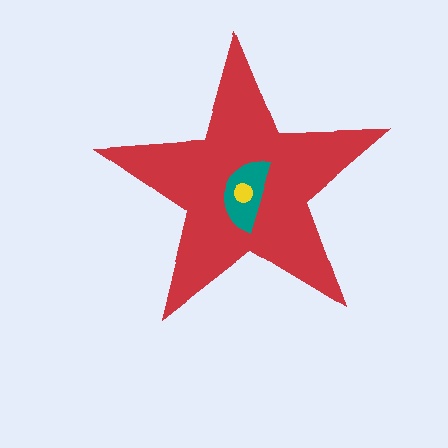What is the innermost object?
The yellow circle.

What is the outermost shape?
The red star.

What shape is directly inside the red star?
The teal semicircle.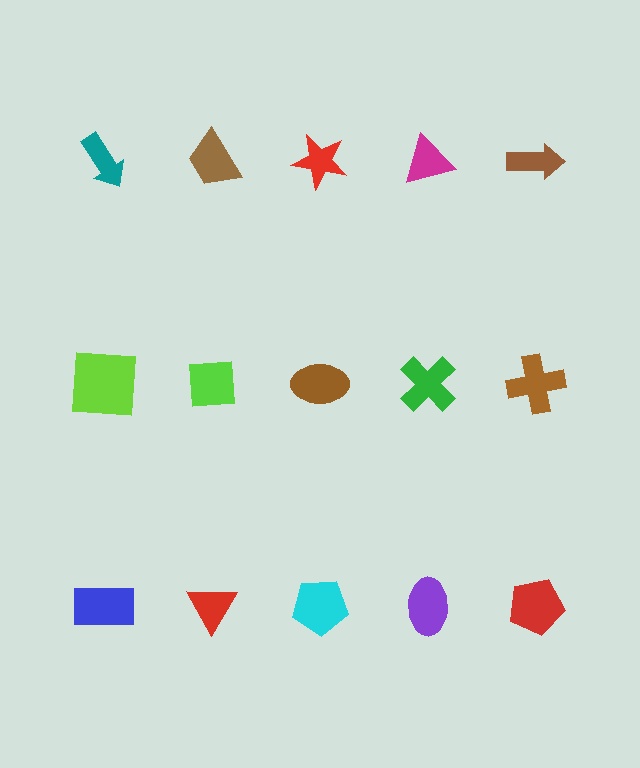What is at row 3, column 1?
A blue rectangle.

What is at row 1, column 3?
A red star.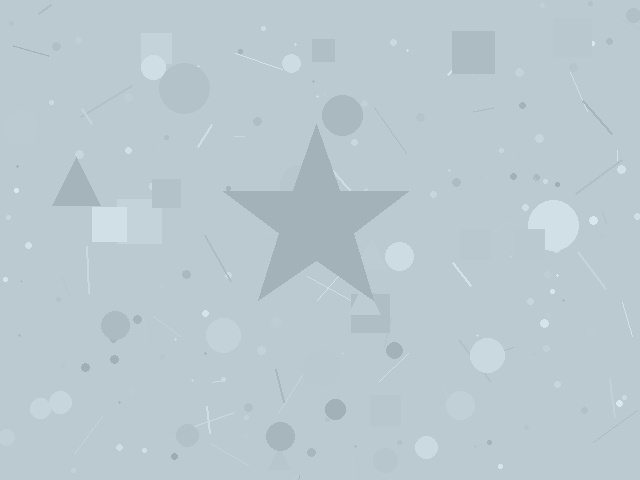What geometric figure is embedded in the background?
A star is embedded in the background.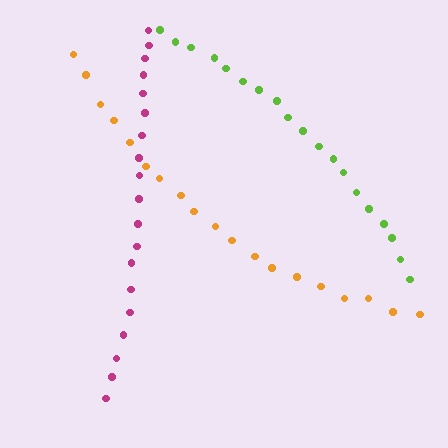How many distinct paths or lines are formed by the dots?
There are 3 distinct paths.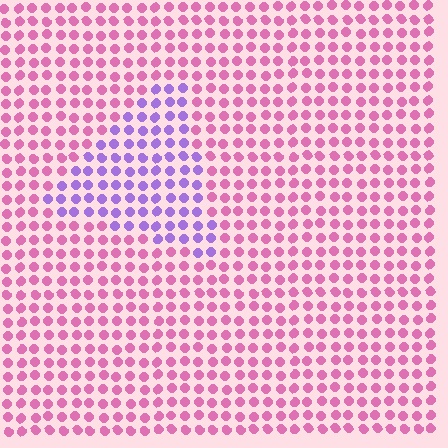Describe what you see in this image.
The image is filled with small pink elements in a uniform arrangement. A triangle-shaped region is visible where the elements are tinted to a slightly different hue, forming a subtle color boundary.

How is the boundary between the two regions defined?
The boundary is defined purely by a slight shift in hue (about 54 degrees). Spacing, size, and orientation are identical on both sides.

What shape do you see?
I see a triangle.